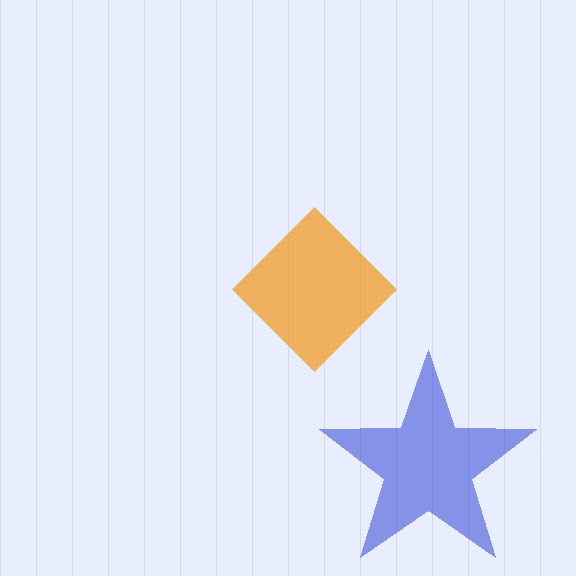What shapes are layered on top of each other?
The layered shapes are: an orange diamond, a blue star.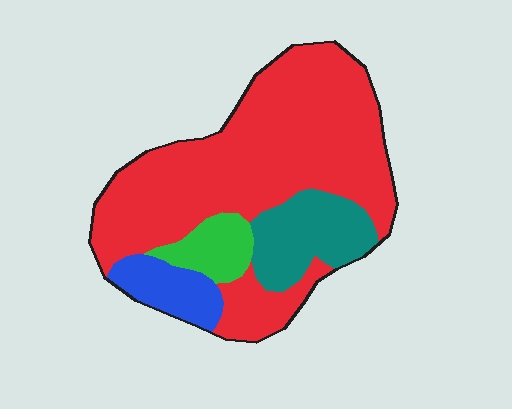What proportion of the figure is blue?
Blue covers around 10% of the figure.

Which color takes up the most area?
Red, at roughly 70%.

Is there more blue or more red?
Red.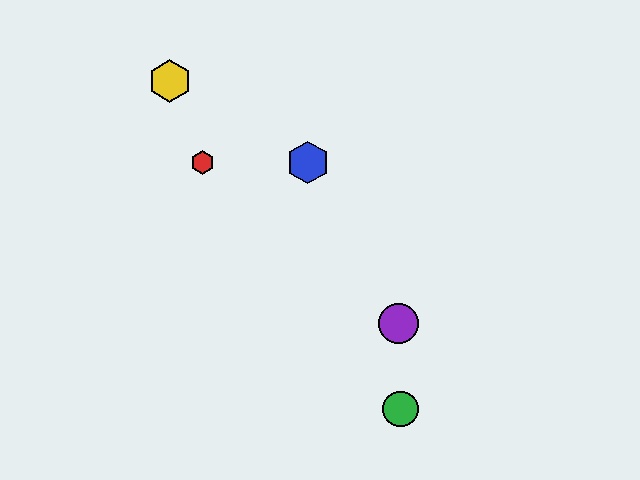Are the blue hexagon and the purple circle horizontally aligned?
No, the blue hexagon is at y≈162 and the purple circle is at y≈324.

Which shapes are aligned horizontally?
The red hexagon, the blue hexagon are aligned horizontally.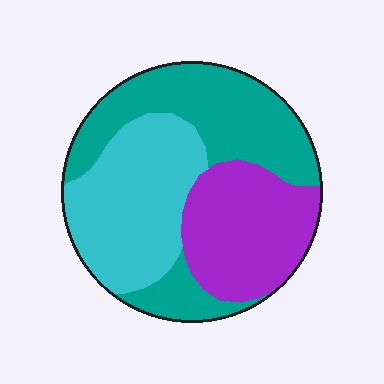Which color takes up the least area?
Purple, at roughly 30%.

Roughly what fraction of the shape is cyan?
Cyan covers about 35% of the shape.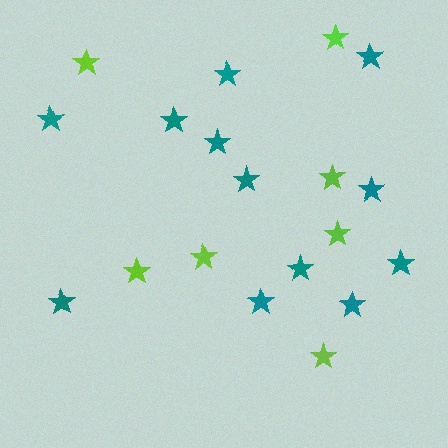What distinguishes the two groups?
There are 2 groups: one group of teal stars (12) and one group of lime stars (7).